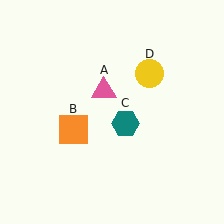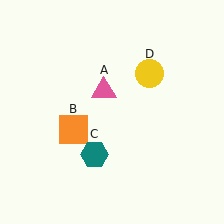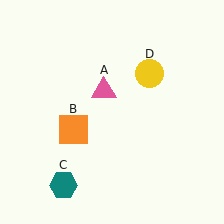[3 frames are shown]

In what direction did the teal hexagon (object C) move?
The teal hexagon (object C) moved down and to the left.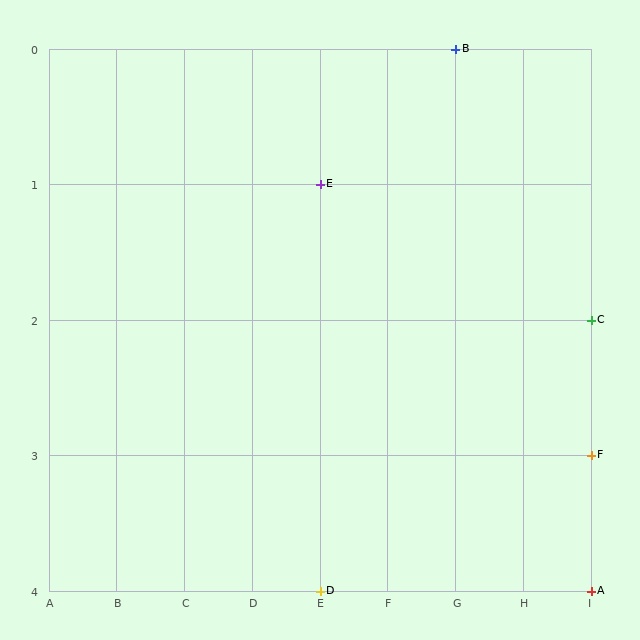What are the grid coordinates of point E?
Point E is at grid coordinates (E, 1).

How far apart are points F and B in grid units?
Points F and B are 2 columns and 3 rows apart (about 3.6 grid units diagonally).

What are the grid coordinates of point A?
Point A is at grid coordinates (I, 4).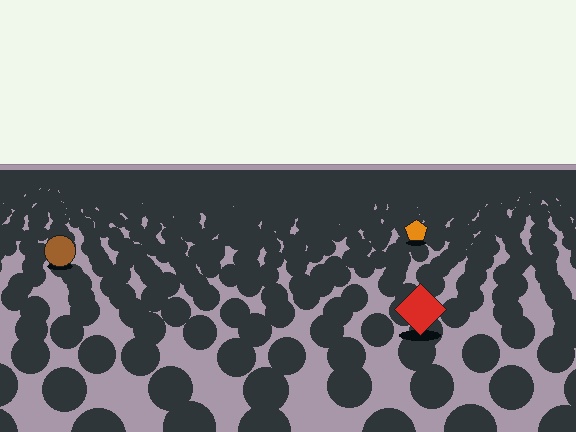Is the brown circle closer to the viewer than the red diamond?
No. The red diamond is closer — you can tell from the texture gradient: the ground texture is coarser near it.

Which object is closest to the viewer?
The red diamond is closest. The texture marks near it are larger and more spread out.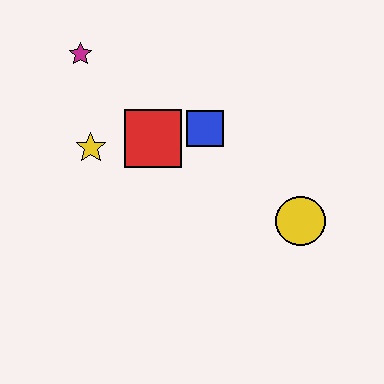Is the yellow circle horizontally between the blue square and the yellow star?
No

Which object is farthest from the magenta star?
The yellow circle is farthest from the magenta star.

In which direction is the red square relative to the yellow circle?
The red square is to the left of the yellow circle.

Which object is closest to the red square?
The blue square is closest to the red square.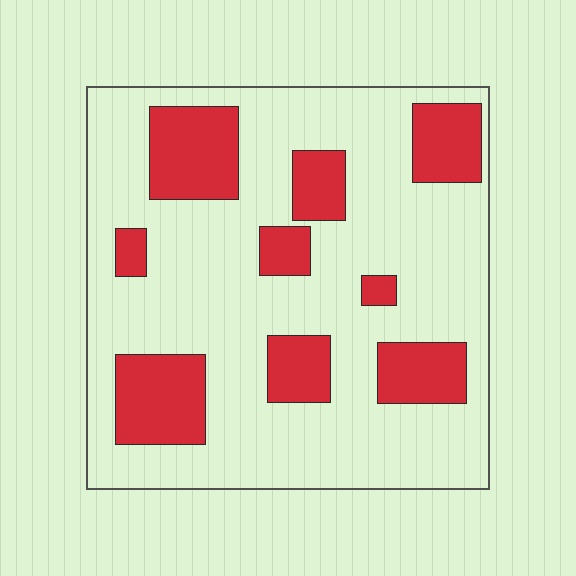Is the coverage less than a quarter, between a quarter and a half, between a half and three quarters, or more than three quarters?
Between a quarter and a half.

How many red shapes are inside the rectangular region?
9.